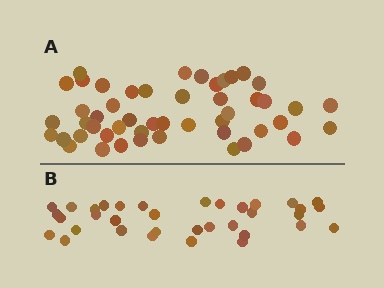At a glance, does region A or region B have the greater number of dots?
Region A (the top region) has more dots.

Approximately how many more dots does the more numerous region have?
Region A has approximately 15 more dots than region B.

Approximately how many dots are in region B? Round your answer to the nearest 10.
About 40 dots. (The exact count is 35, which rounds to 40.)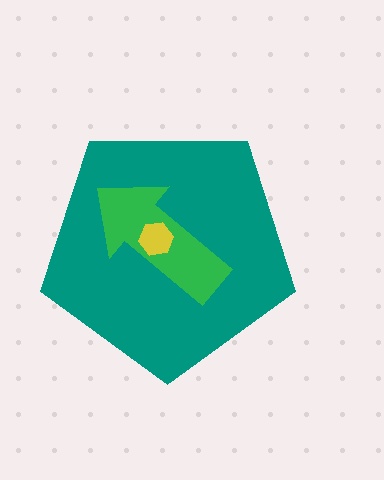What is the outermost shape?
The teal pentagon.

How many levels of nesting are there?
3.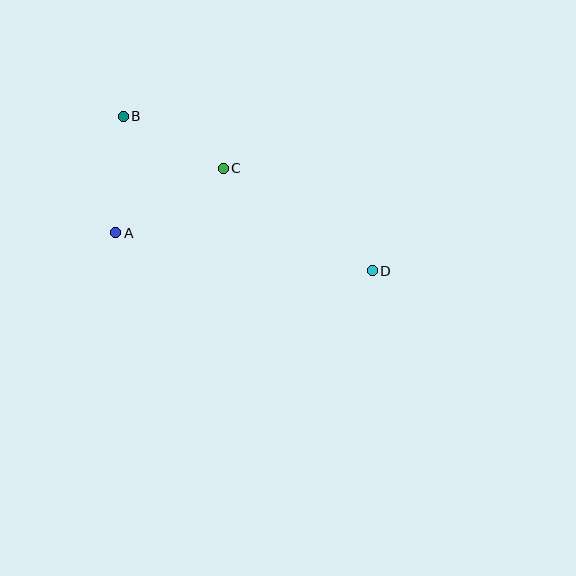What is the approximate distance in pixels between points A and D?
The distance between A and D is approximately 259 pixels.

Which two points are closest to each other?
Points B and C are closest to each other.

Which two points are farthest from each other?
Points B and D are farthest from each other.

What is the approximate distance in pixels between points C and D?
The distance between C and D is approximately 181 pixels.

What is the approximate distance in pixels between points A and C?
The distance between A and C is approximately 125 pixels.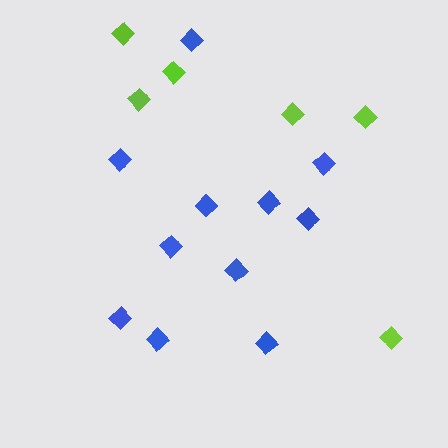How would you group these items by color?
There are 2 groups: one group of lime diamonds (6) and one group of blue diamonds (11).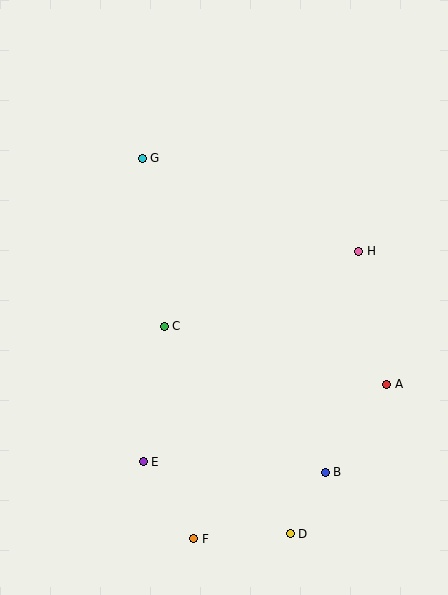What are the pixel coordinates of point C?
Point C is at (164, 326).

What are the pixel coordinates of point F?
Point F is at (194, 539).